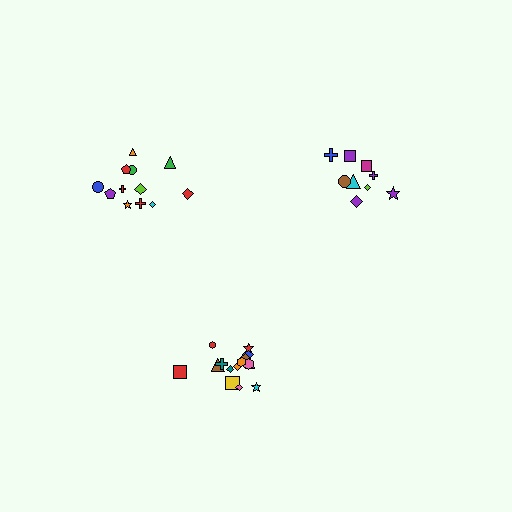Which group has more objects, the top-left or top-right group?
The top-left group.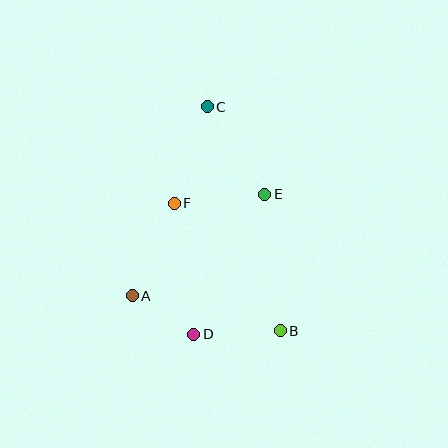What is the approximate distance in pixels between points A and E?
The distance between A and E is approximately 167 pixels.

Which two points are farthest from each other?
Points B and C are farthest from each other.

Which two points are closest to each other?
Points A and D are closest to each other.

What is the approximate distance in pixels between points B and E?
The distance between B and E is approximately 137 pixels.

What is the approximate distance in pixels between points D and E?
The distance between D and E is approximately 157 pixels.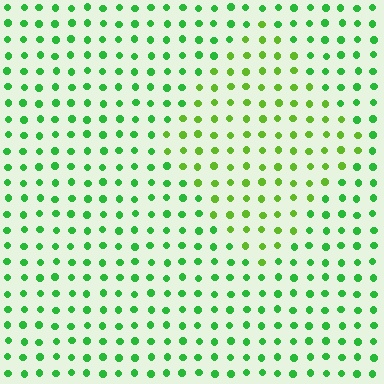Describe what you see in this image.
The image is filled with small green elements in a uniform arrangement. A diamond-shaped region is visible where the elements are tinted to a slightly different hue, forming a subtle color boundary.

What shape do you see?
I see a diamond.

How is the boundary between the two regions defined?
The boundary is defined purely by a slight shift in hue (about 30 degrees). Spacing, size, and orientation are identical on both sides.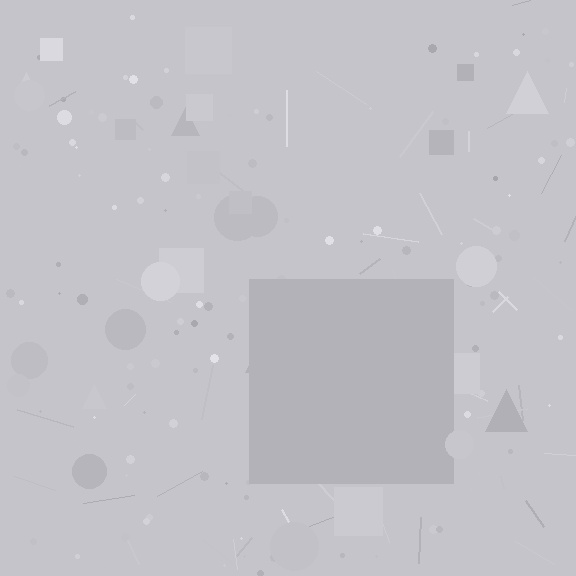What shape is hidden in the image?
A square is hidden in the image.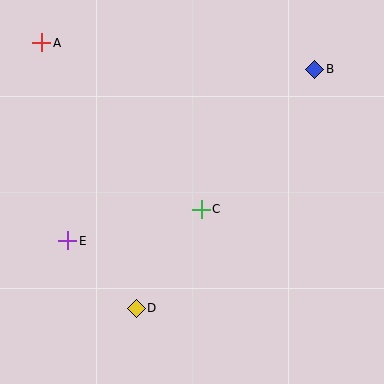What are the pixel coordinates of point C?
Point C is at (201, 209).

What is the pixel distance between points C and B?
The distance between C and B is 180 pixels.